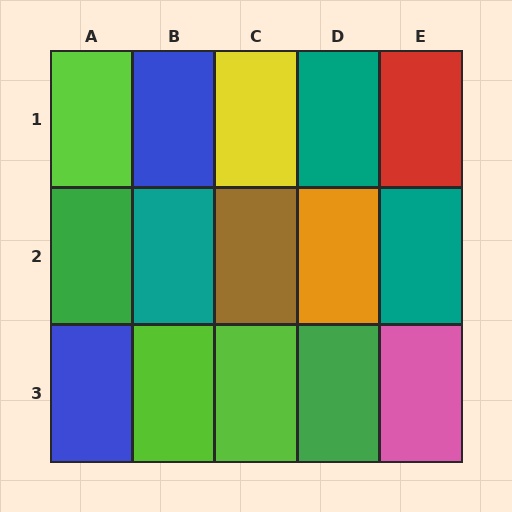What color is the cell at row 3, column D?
Green.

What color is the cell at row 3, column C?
Lime.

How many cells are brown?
1 cell is brown.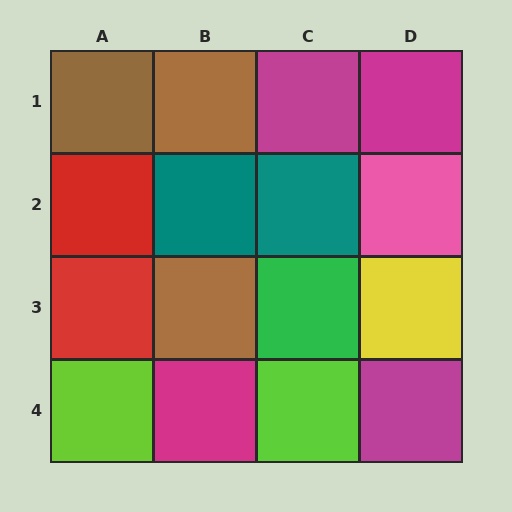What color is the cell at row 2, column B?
Teal.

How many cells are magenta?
4 cells are magenta.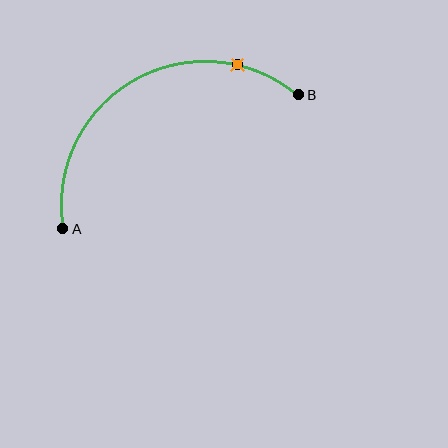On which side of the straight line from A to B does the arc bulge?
The arc bulges above the straight line connecting A and B.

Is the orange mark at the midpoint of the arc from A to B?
No. The orange mark lies on the arc but is closer to endpoint B. The arc midpoint would be at the point on the curve equidistant along the arc from both A and B.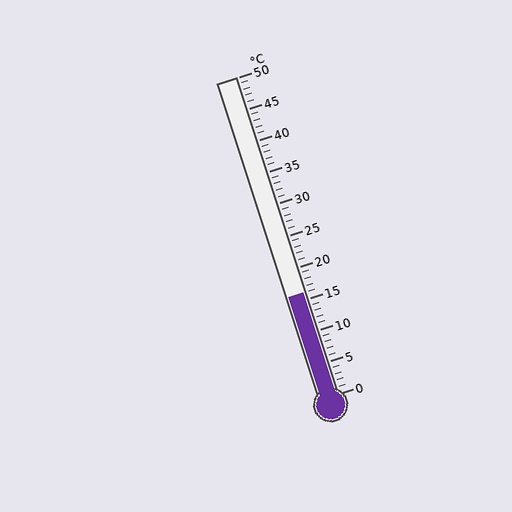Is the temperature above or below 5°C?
The temperature is above 5°C.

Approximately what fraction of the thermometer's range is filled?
The thermometer is filled to approximately 30% of its range.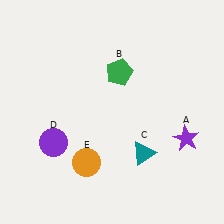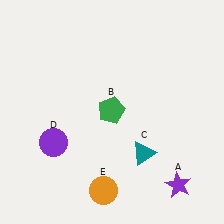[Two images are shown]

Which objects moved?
The objects that moved are: the purple star (A), the green pentagon (B), the orange circle (E).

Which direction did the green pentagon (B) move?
The green pentagon (B) moved down.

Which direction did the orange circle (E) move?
The orange circle (E) moved down.